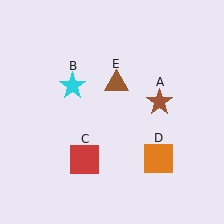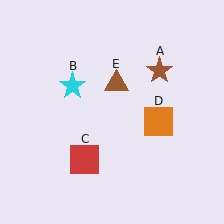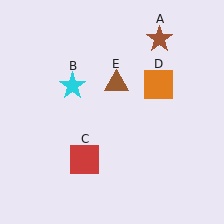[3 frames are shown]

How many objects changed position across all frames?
2 objects changed position: brown star (object A), orange square (object D).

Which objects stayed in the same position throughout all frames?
Cyan star (object B) and red square (object C) and brown triangle (object E) remained stationary.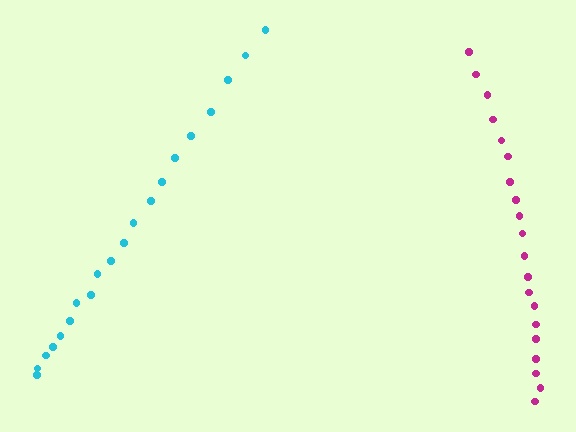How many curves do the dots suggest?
There are 2 distinct paths.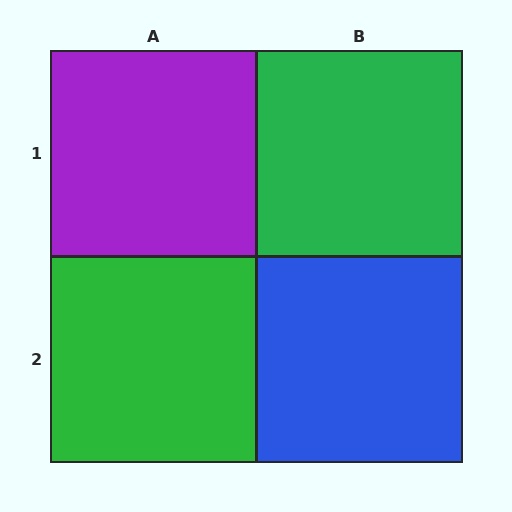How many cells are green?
2 cells are green.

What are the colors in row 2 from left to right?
Green, blue.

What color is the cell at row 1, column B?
Green.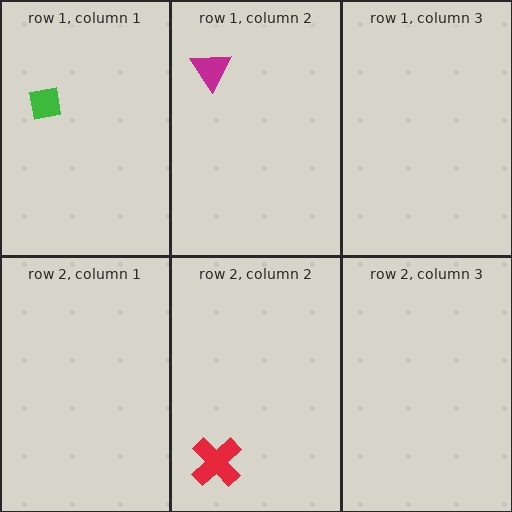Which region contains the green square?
The row 1, column 1 region.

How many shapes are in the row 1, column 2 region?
1.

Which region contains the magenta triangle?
The row 1, column 2 region.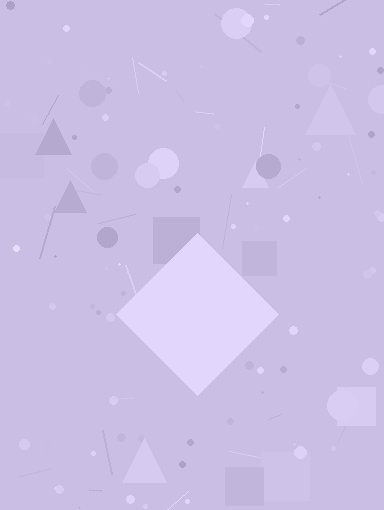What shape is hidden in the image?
A diamond is hidden in the image.